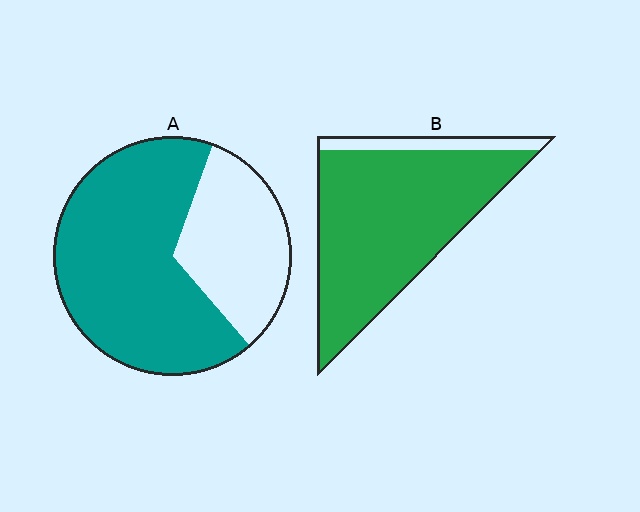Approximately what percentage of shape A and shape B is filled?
A is approximately 65% and B is approximately 90%.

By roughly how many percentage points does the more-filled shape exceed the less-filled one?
By roughly 20 percentage points (B over A).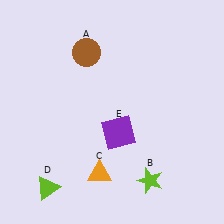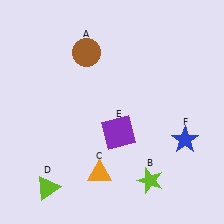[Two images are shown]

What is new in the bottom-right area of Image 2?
A blue star (F) was added in the bottom-right area of Image 2.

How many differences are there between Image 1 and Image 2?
There is 1 difference between the two images.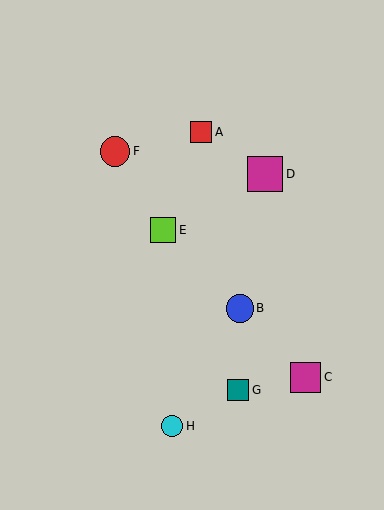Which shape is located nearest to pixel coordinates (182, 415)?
The cyan circle (labeled H) at (172, 426) is nearest to that location.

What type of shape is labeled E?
Shape E is a lime square.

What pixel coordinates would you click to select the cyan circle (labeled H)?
Click at (172, 426) to select the cyan circle H.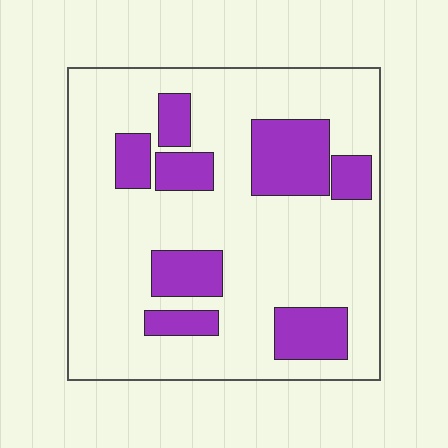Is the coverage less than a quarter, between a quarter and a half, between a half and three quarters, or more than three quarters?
Less than a quarter.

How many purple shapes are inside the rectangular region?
8.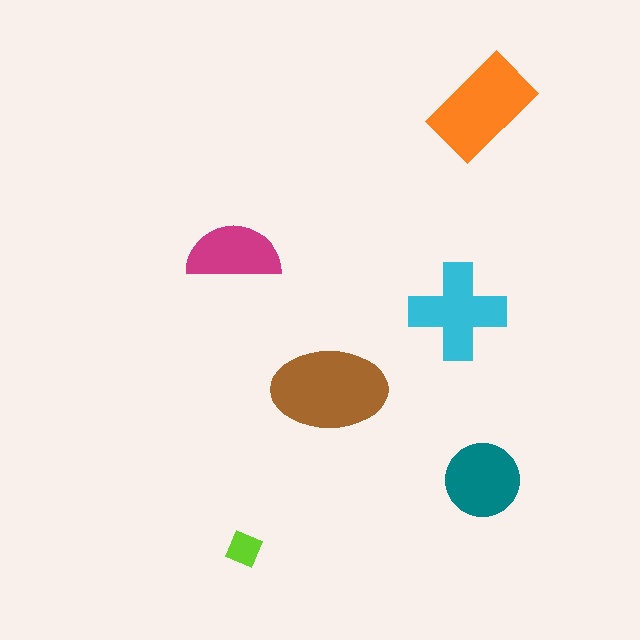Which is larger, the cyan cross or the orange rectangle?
The orange rectangle.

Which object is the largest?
The brown ellipse.